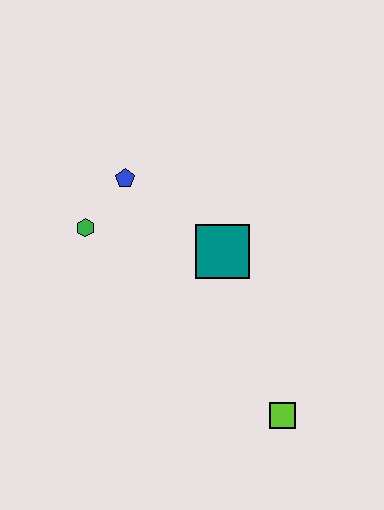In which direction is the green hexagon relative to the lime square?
The green hexagon is to the left of the lime square.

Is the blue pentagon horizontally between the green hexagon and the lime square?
Yes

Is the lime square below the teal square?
Yes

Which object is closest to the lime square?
The teal square is closest to the lime square.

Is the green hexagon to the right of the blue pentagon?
No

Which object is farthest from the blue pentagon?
The lime square is farthest from the blue pentagon.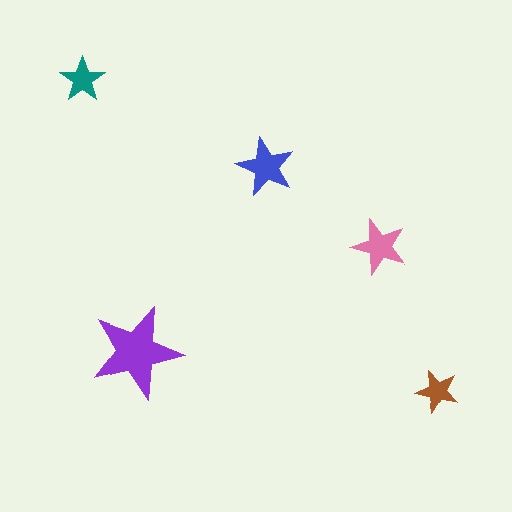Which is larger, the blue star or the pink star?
The blue one.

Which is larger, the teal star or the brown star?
The teal one.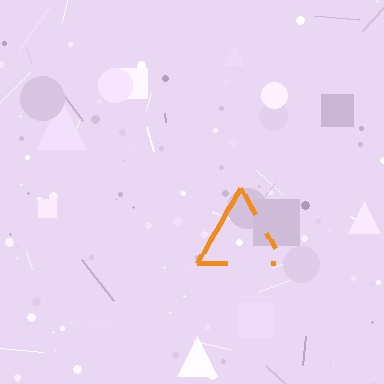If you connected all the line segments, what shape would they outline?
They would outline a triangle.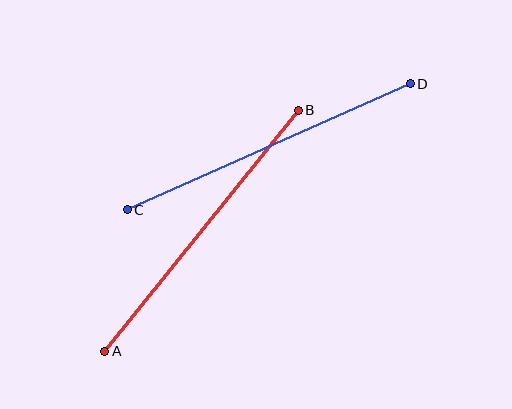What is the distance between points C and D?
The distance is approximately 310 pixels.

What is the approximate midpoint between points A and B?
The midpoint is at approximately (201, 231) pixels.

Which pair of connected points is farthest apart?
Points C and D are farthest apart.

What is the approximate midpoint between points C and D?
The midpoint is at approximately (269, 147) pixels.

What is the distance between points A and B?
The distance is approximately 309 pixels.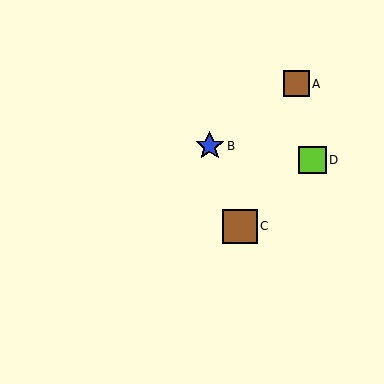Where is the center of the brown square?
The center of the brown square is at (240, 226).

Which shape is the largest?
The brown square (labeled C) is the largest.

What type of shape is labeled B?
Shape B is a blue star.